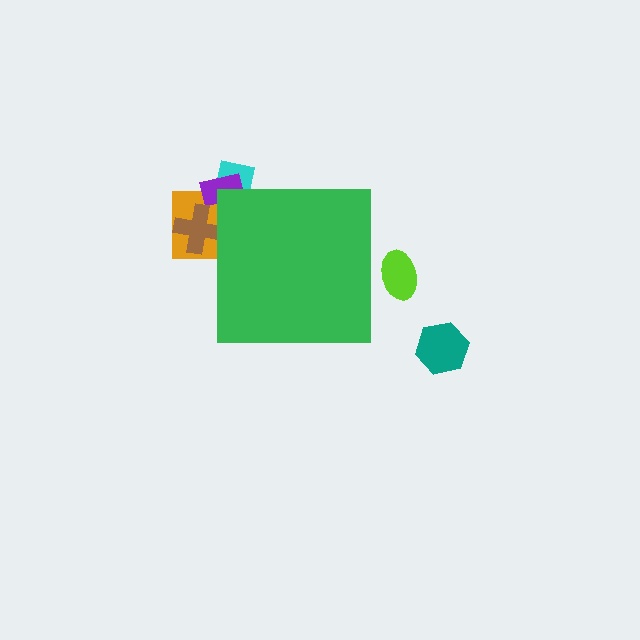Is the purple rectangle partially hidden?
Yes, the purple rectangle is partially hidden behind the green square.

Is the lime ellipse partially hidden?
Yes, the lime ellipse is partially hidden behind the green square.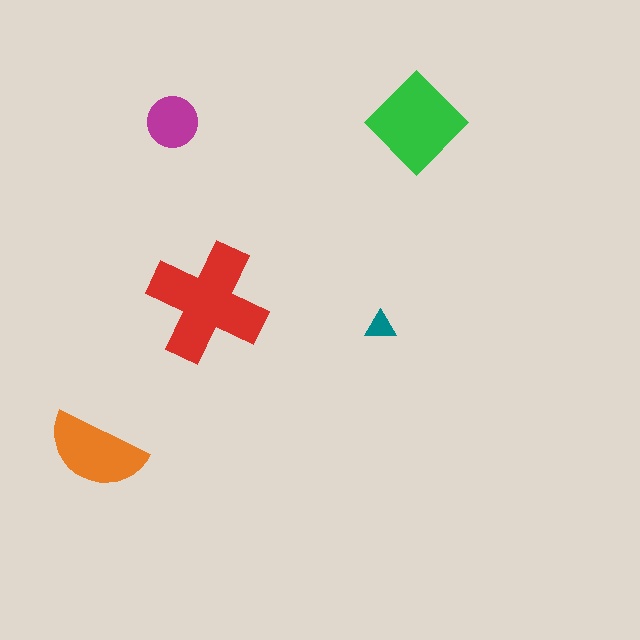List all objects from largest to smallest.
The red cross, the green diamond, the orange semicircle, the magenta circle, the teal triangle.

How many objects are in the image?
There are 5 objects in the image.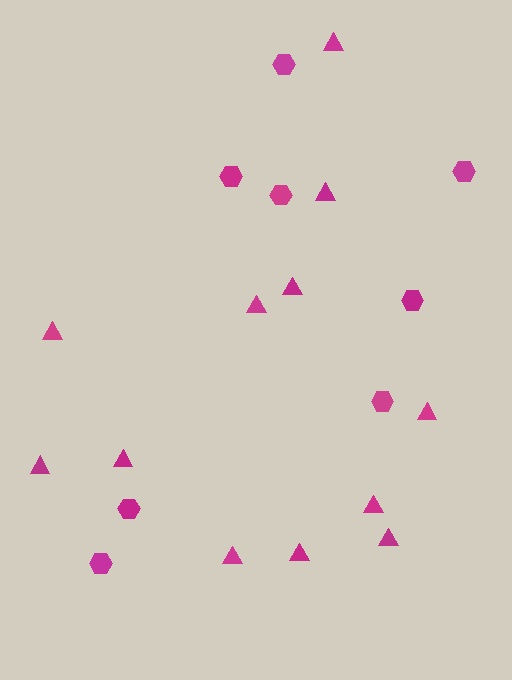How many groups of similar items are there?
There are 2 groups: one group of triangles (12) and one group of hexagons (8).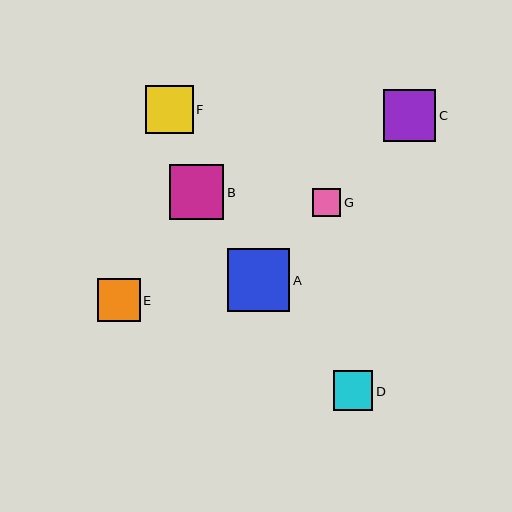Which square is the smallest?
Square G is the smallest with a size of approximately 28 pixels.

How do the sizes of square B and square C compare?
Square B and square C are approximately the same size.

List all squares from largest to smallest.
From largest to smallest: A, B, C, F, E, D, G.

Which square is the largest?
Square A is the largest with a size of approximately 63 pixels.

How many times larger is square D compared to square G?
Square D is approximately 1.4 times the size of square G.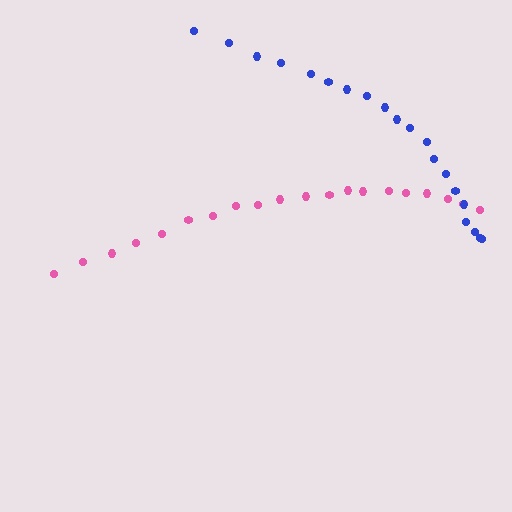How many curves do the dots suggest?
There are 2 distinct paths.